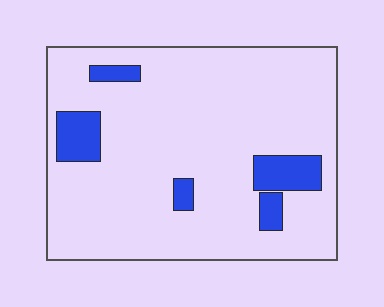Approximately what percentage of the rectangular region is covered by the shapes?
Approximately 10%.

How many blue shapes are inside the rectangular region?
5.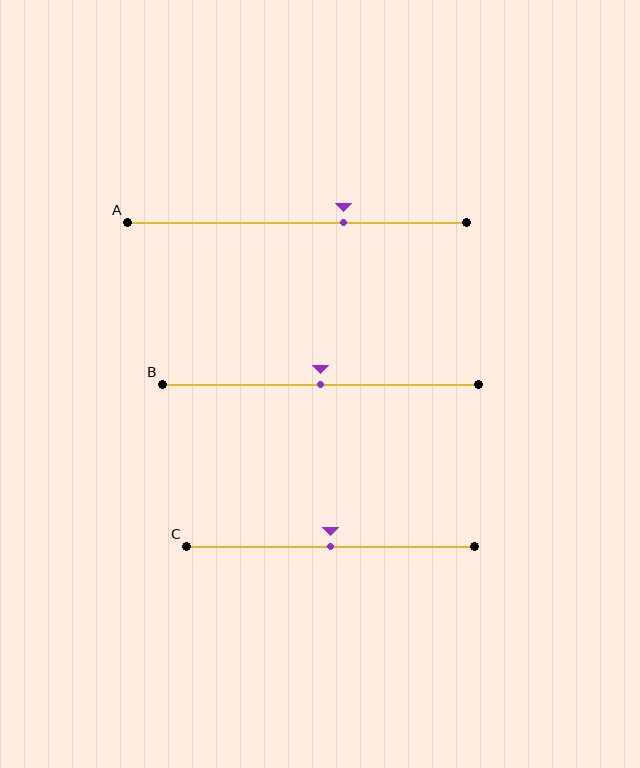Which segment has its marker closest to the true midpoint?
Segment B has its marker closest to the true midpoint.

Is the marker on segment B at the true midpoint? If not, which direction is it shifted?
Yes, the marker on segment B is at the true midpoint.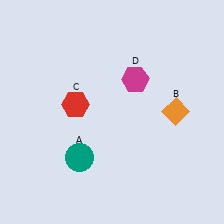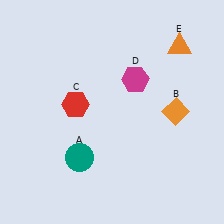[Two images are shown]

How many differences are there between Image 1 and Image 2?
There is 1 difference between the two images.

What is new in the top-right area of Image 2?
An orange triangle (E) was added in the top-right area of Image 2.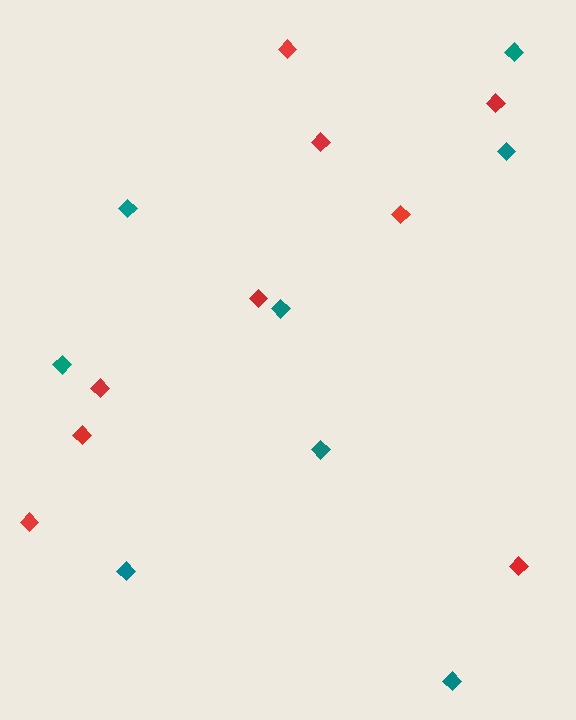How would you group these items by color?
There are 2 groups: one group of teal diamonds (8) and one group of red diamonds (9).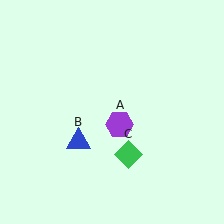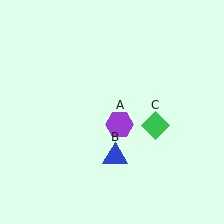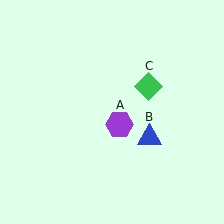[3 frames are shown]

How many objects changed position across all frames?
2 objects changed position: blue triangle (object B), green diamond (object C).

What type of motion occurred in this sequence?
The blue triangle (object B), green diamond (object C) rotated counterclockwise around the center of the scene.